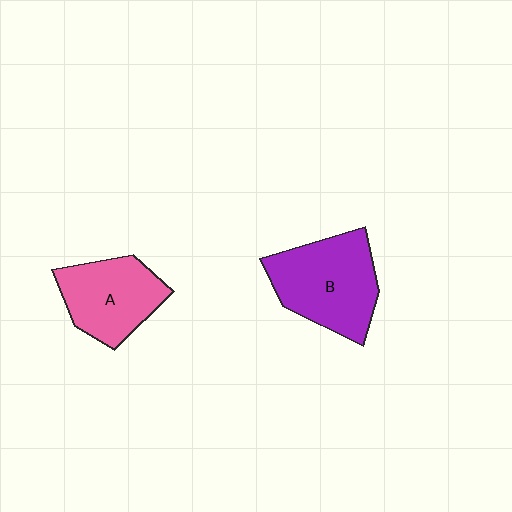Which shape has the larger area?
Shape B (purple).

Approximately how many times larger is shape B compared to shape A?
Approximately 1.2 times.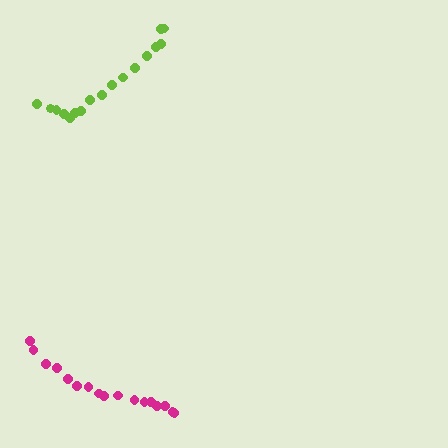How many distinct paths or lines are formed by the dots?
There are 2 distinct paths.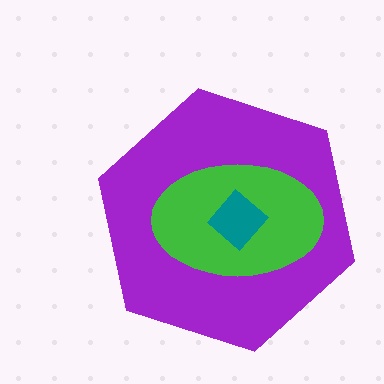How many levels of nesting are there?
3.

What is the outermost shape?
The purple hexagon.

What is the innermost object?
The teal diamond.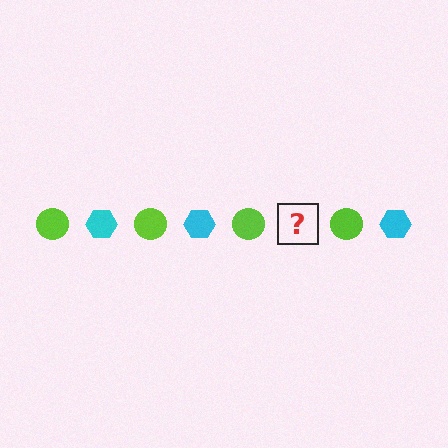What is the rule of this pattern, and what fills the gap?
The rule is that the pattern alternates between lime circle and cyan hexagon. The gap should be filled with a cyan hexagon.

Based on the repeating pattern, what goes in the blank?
The blank should be a cyan hexagon.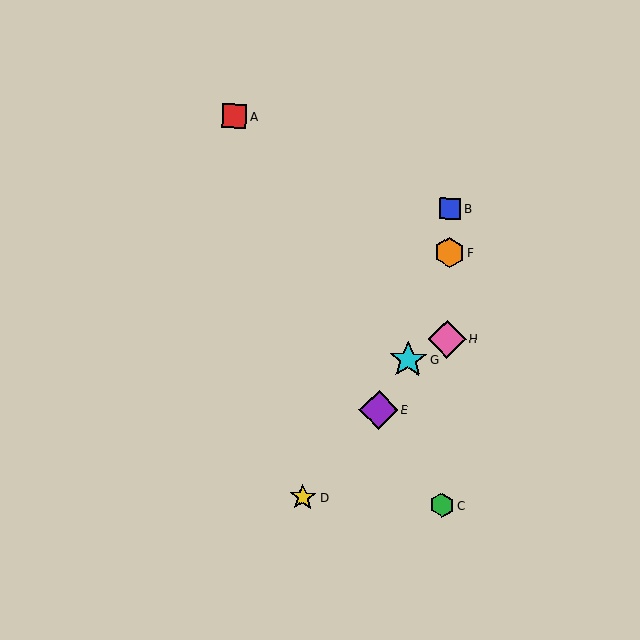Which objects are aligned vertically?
Objects B, C, F, H are aligned vertically.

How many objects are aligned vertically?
4 objects (B, C, F, H) are aligned vertically.